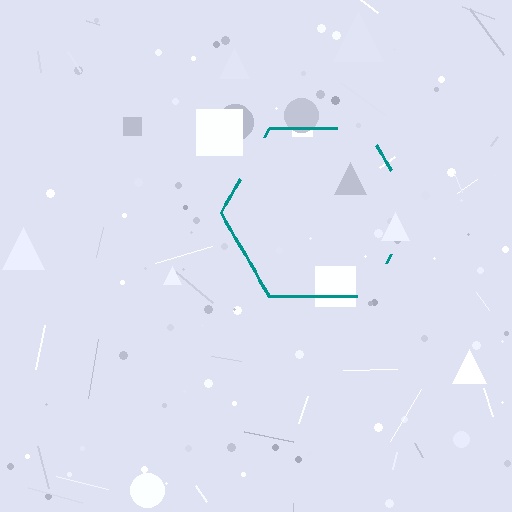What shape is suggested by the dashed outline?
The dashed outline suggests a hexagon.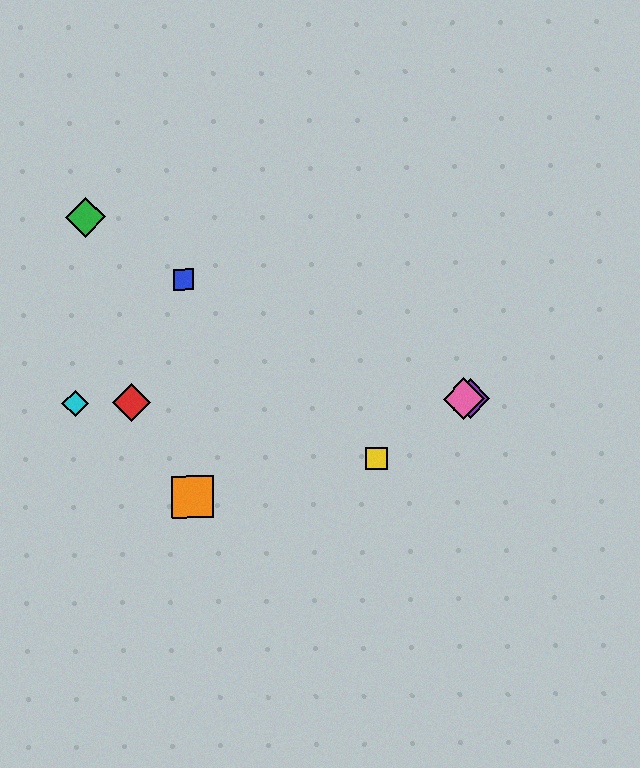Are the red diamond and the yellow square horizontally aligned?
No, the red diamond is at y≈403 and the yellow square is at y≈459.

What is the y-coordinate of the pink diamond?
The pink diamond is at y≈399.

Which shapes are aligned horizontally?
The red diamond, the purple diamond, the cyan diamond, the pink diamond are aligned horizontally.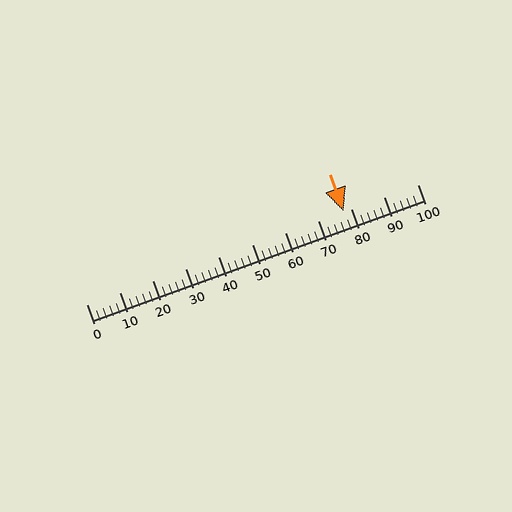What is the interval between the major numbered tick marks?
The major tick marks are spaced 10 units apart.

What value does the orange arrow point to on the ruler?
The orange arrow points to approximately 78.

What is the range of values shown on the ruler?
The ruler shows values from 0 to 100.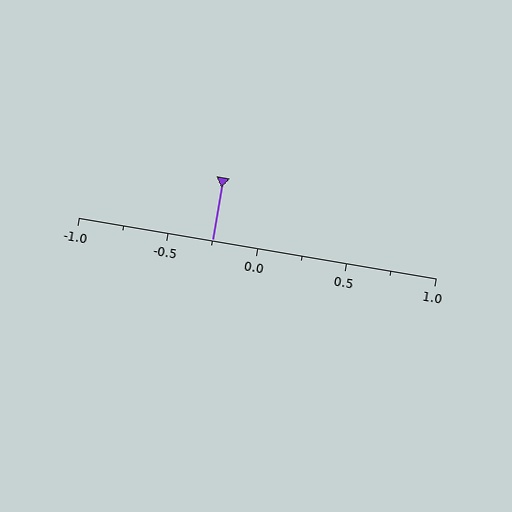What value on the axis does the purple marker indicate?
The marker indicates approximately -0.25.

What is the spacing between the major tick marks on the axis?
The major ticks are spaced 0.5 apart.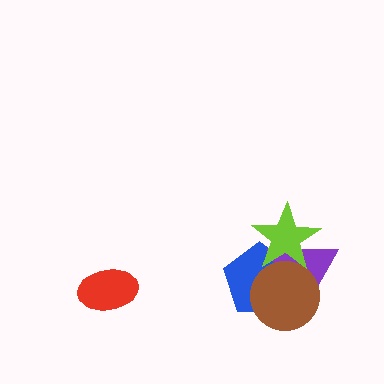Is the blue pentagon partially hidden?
Yes, it is partially covered by another shape.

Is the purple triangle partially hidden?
Yes, it is partially covered by another shape.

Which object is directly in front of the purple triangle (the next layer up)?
The brown circle is directly in front of the purple triangle.